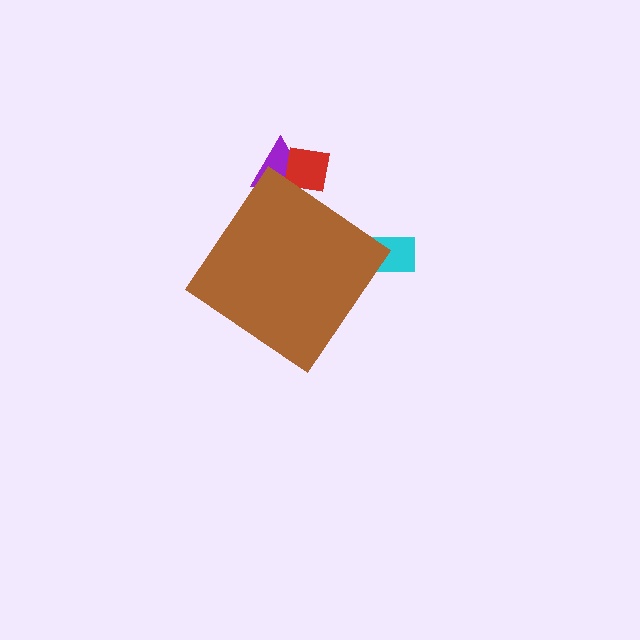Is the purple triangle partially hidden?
Yes, the purple triangle is partially hidden behind the brown diamond.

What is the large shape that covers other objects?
A brown diamond.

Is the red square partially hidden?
Yes, the red square is partially hidden behind the brown diamond.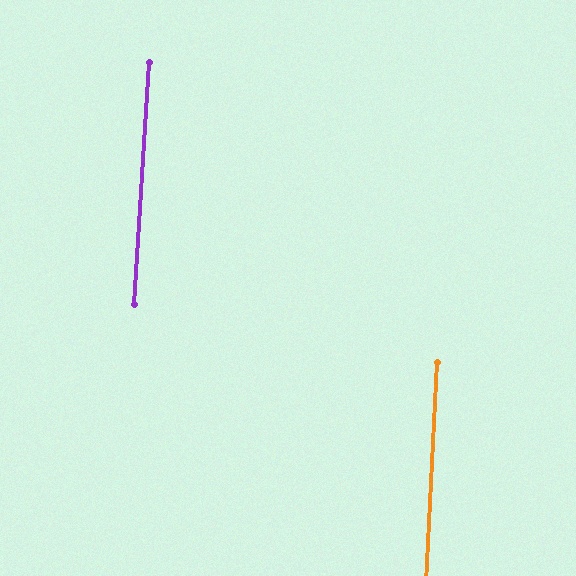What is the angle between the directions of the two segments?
Approximately 1 degree.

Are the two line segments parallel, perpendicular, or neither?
Parallel — their directions differ by only 0.7°.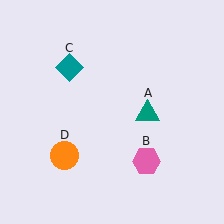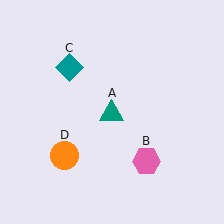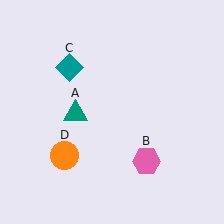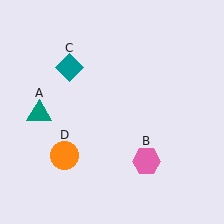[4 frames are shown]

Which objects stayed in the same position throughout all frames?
Pink hexagon (object B) and teal diamond (object C) and orange circle (object D) remained stationary.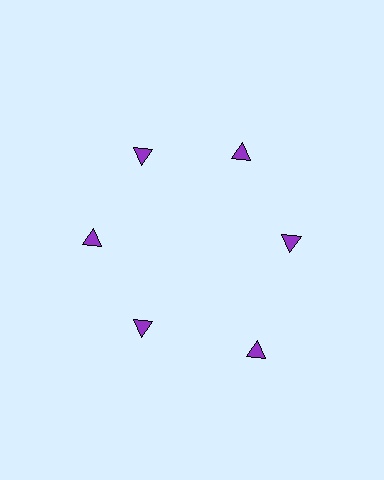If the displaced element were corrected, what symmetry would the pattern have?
It would have 6-fold rotational symmetry — the pattern would map onto itself every 60 degrees.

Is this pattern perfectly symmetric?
No. The 6 purple triangles are arranged in a ring, but one element near the 5 o'clock position is pushed outward from the center, breaking the 6-fold rotational symmetry.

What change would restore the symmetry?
The symmetry would be restored by moving it inward, back onto the ring so that all 6 triangles sit at equal angles and equal distance from the center.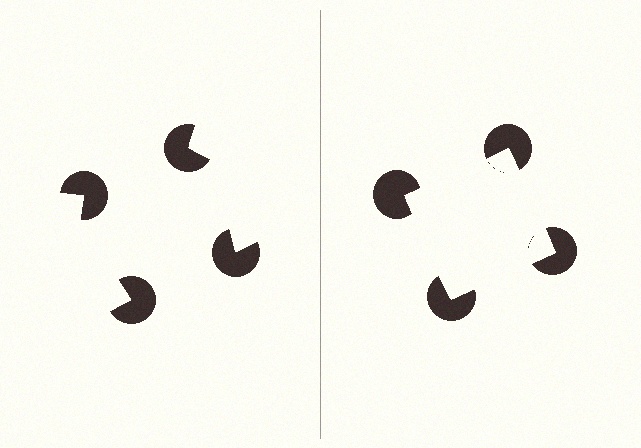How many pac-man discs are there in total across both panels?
8 — 4 on each side.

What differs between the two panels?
The pac-man discs are positioned identically on both sides; only the wedge orientations differ. On the right they align to a square; on the left they are misaligned.